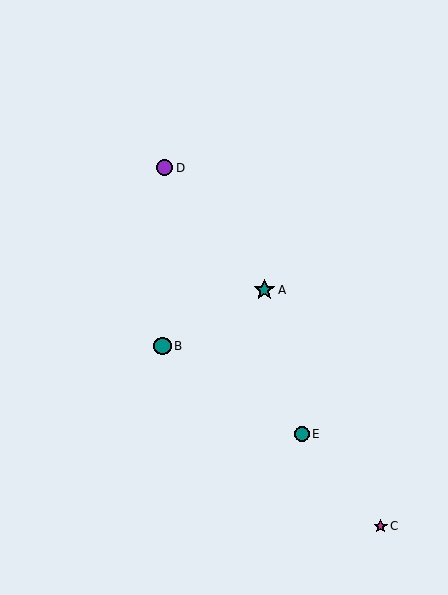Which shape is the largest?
The teal star (labeled A) is the largest.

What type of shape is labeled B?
Shape B is a teal circle.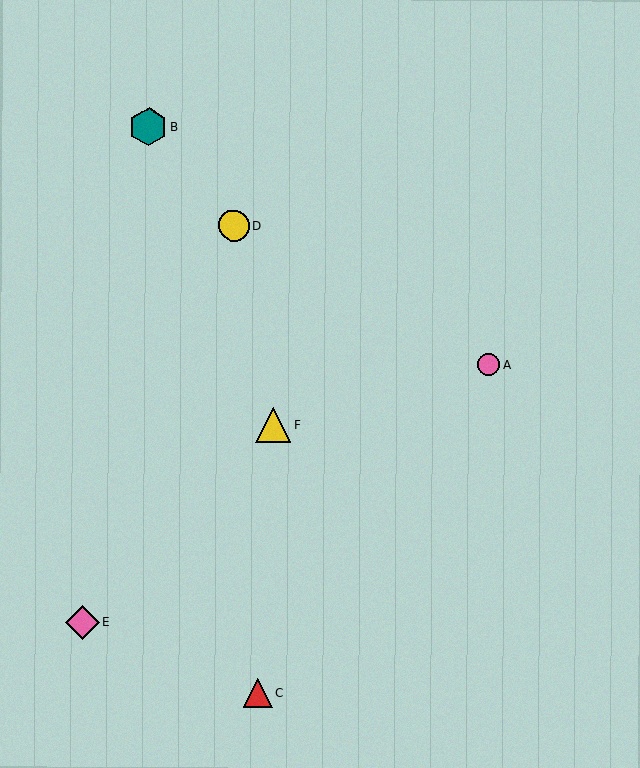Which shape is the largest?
The teal hexagon (labeled B) is the largest.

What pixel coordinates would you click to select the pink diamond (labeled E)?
Click at (82, 622) to select the pink diamond E.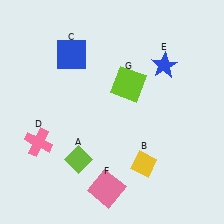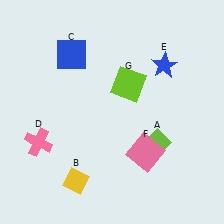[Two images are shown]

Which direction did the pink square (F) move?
The pink square (F) moved right.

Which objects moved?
The objects that moved are: the lime diamond (A), the yellow diamond (B), the pink square (F).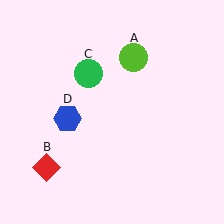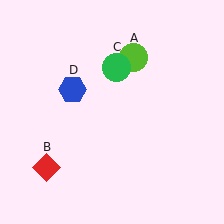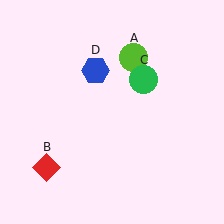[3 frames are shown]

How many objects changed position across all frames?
2 objects changed position: green circle (object C), blue hexagon (object D).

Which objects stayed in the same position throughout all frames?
Lime circle (object A) and red diamond (object B) remained stationary.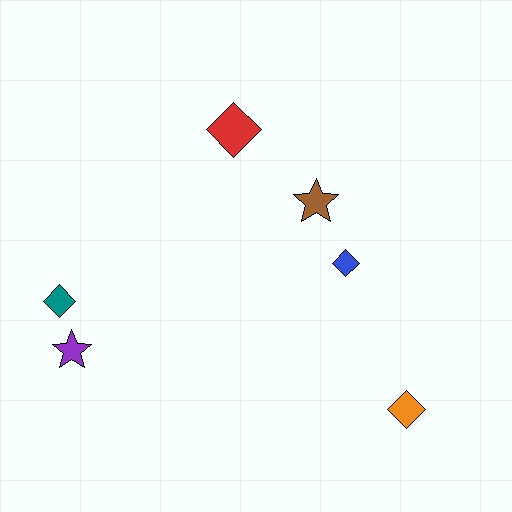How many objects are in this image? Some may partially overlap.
There are 6 objects.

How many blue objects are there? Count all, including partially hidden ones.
There is 1 blue object.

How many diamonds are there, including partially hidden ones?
There are 4 diamonds.